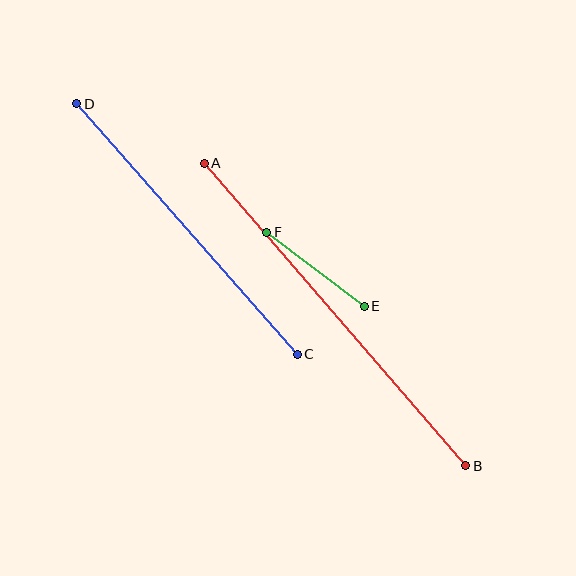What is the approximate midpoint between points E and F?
The midpoint is at approximately (315, 269) pixels.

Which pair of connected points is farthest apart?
Points A and B are farthest apart.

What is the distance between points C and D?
The distance is approximately 334 pixels.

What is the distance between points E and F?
The distance is approximately 122 pixels.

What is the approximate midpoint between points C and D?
The midpoint is at approximately (187, 229) pixels.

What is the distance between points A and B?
The distance is approximately 400 pixels.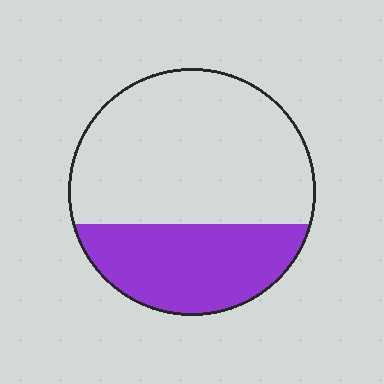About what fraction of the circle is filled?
About one third (1/3).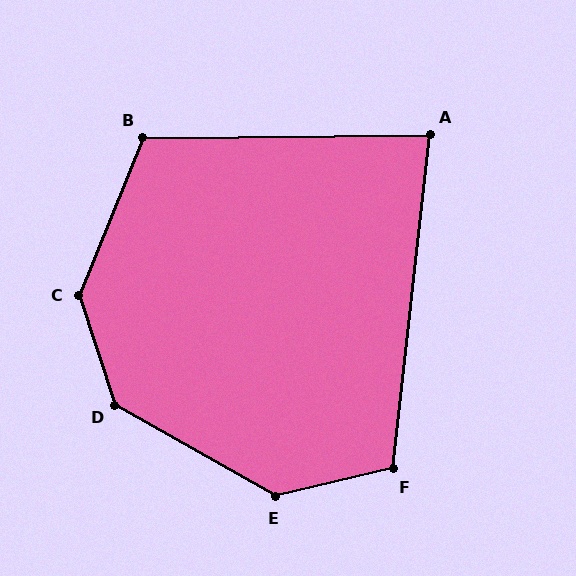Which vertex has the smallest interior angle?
A, at approximately 83 degrees.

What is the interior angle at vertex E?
Approximately 137 degrees (obtuse).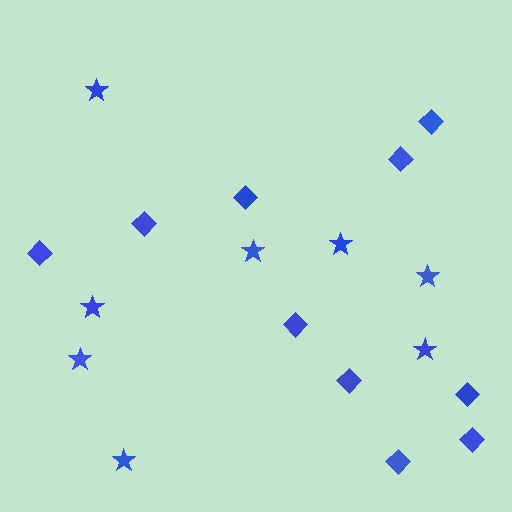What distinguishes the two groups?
There are 2 groups: one group of diamonds (10) and one group of stars (8).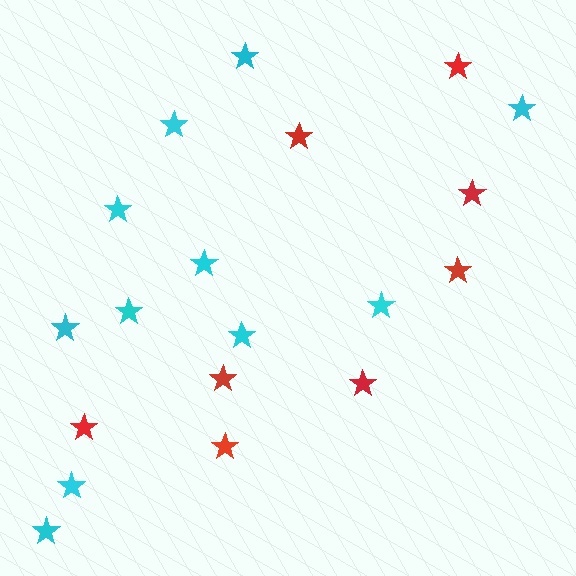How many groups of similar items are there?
There are 2 groups: one group of red stars (8) and one group of cyan stars (11).